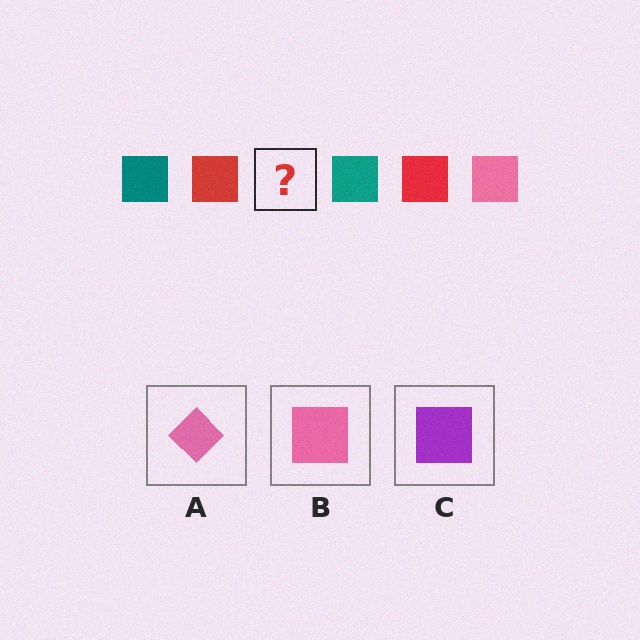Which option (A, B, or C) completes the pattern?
B.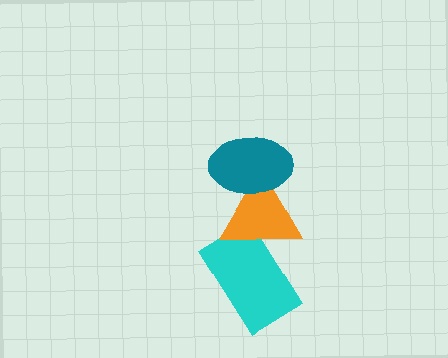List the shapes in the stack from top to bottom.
From top to bottom: the teal ellipse, the orange triangle, the cyan rectangle.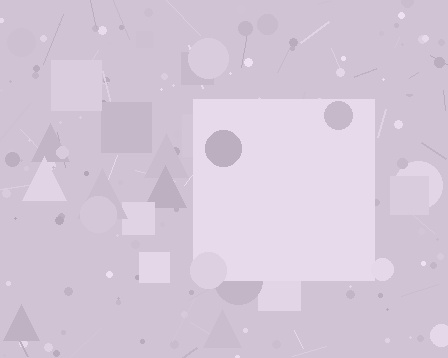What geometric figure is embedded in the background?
A square is embedded in the background.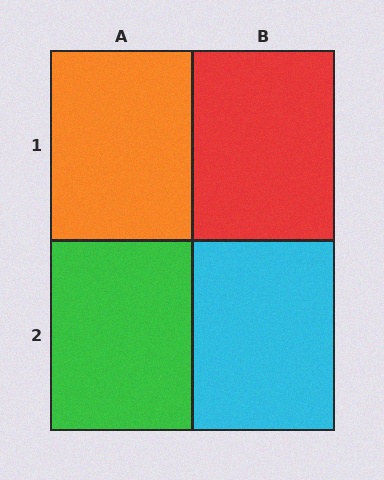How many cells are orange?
1 cell is orange.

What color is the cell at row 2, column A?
Green.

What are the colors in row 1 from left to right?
Orange, red.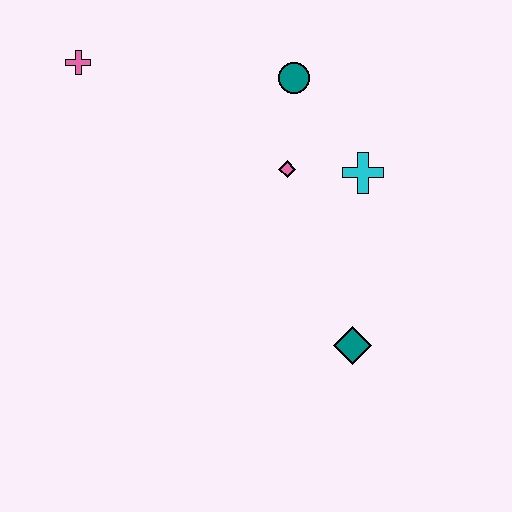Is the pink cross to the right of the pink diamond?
No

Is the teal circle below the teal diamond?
No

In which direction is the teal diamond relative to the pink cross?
The teal diamond is below the pink cross.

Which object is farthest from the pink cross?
The teal diamond is farthest from the pink cross.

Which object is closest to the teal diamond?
The cyan cross is closest to the teal diamond.